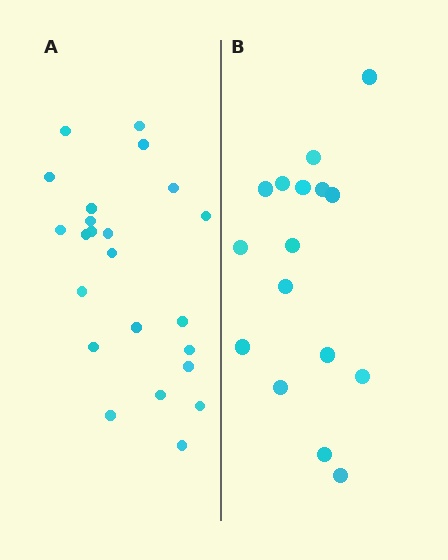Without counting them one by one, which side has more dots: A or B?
Region A (the left region) has more dots.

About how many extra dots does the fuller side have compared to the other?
Region A has roughly 8 or so more dots than region B.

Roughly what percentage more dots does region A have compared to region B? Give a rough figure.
About 45% more.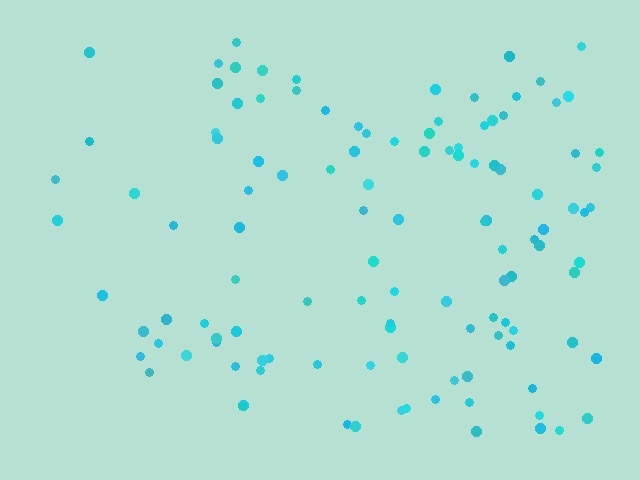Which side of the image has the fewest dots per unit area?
The left.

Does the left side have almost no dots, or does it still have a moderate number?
Still a moderate number, just noticeably fewer than the right.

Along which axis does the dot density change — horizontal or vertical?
Horizontal.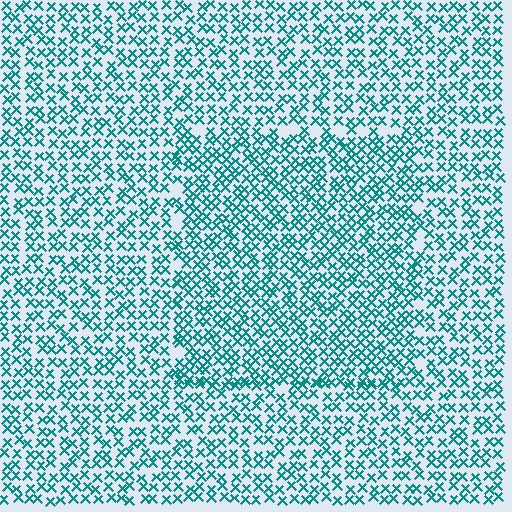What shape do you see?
I see a rectangle.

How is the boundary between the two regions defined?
The boundary is defined by a change in element density (approximately 1.4x ratio). All elements are the same color, size, and shape.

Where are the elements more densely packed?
The elements are more densely packed inside the rectangle boundary.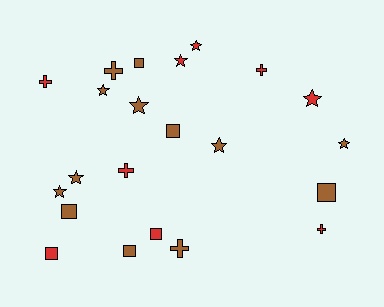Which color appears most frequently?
Brown, with 13 objects.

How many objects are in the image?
There are 22 objects.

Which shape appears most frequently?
Star, with 9 objects.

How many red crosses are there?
There are 4 red crosses.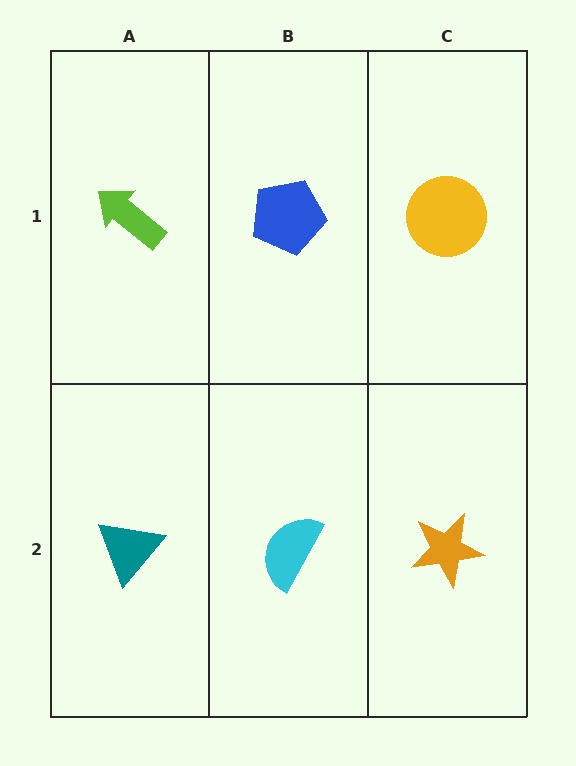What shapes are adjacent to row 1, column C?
An orange star (row 2, column C), a blue pentagon (row 1, column B).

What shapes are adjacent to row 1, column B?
A cyan semicircle (row 2, column B), a lime arrow (row 1, column A), a yellow circle (row 1, column C).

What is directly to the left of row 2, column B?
A teal triangle.